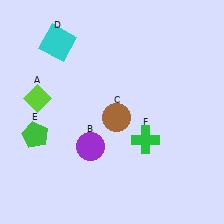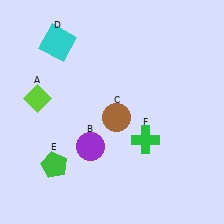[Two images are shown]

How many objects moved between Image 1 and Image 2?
1 object moved between the two images.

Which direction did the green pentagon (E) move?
The green pentagon (E) moved down.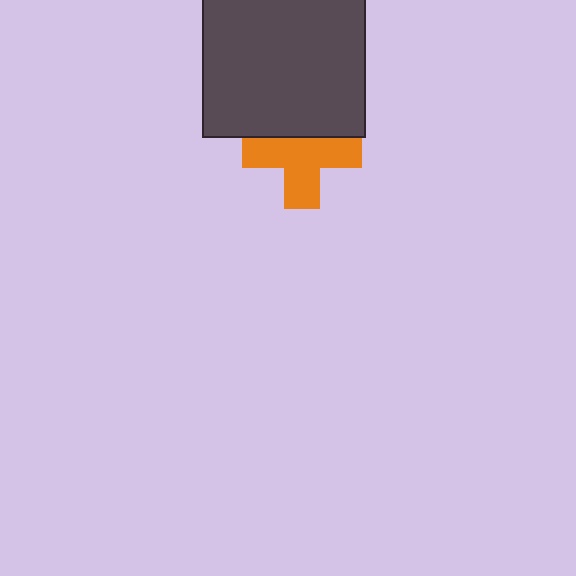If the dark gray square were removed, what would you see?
You would see the complete orange cross.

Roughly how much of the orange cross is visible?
Most of it is visible (roughly 70%).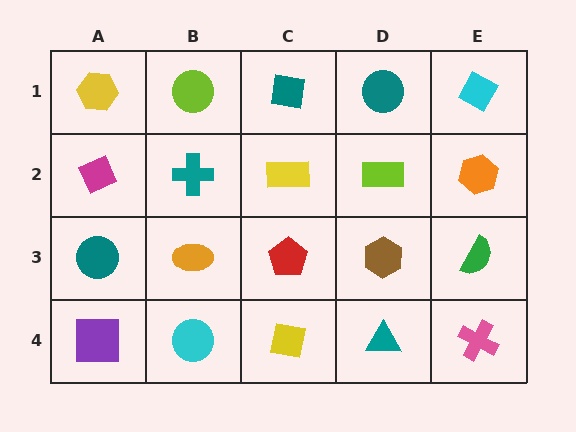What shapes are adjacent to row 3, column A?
A magenta diamond (row 2, column A), a purple square (row 4, column A), an orange ellipse (row 3, column B).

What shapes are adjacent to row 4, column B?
An orange ellipse (row 3, column B), a purple square (row 4, column A), a yellow square (row 4, column C).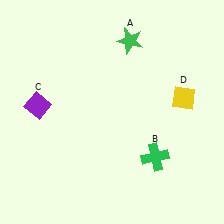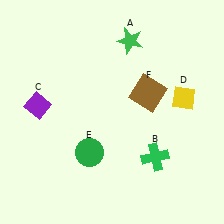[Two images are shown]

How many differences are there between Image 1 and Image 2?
There are 2 differences between the two images.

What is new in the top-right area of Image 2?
A brown square (F) was added in the top-right area of Image 2.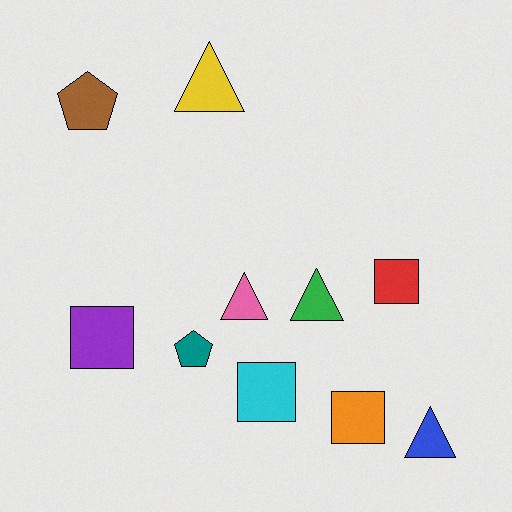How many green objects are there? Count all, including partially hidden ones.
There is 1 green object.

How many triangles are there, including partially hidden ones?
There are 4 triangles.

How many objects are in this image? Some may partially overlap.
There are 10 objects.